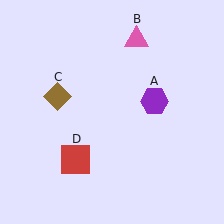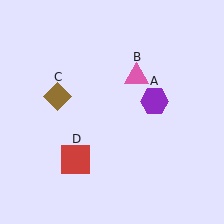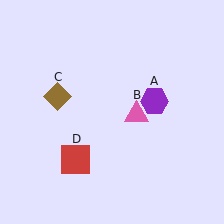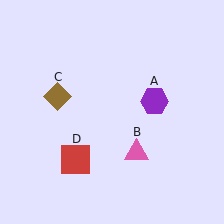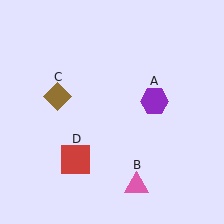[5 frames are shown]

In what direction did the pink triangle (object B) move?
The pink triangle (object B) moved down.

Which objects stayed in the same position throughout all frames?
Purple hexagon (object A) and brown diamond (object C) and red square (object D) remained stationary.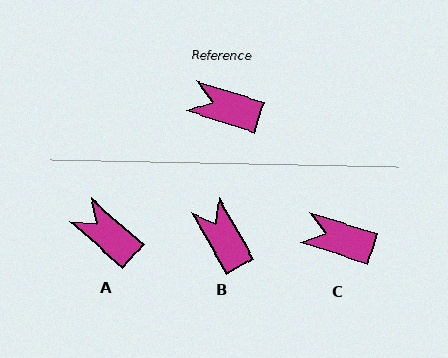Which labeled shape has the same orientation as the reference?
C.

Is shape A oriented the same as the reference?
No, it is off by about 24 degrees.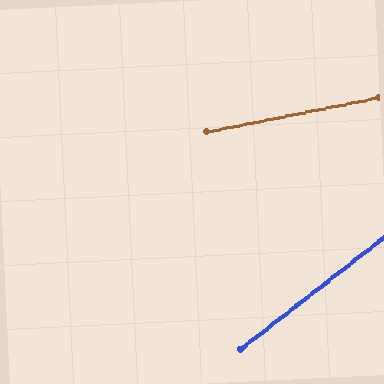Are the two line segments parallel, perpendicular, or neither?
Neither parallel nor perpendicular — they differ by about 27°.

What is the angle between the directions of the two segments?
Approximately 27 degrees.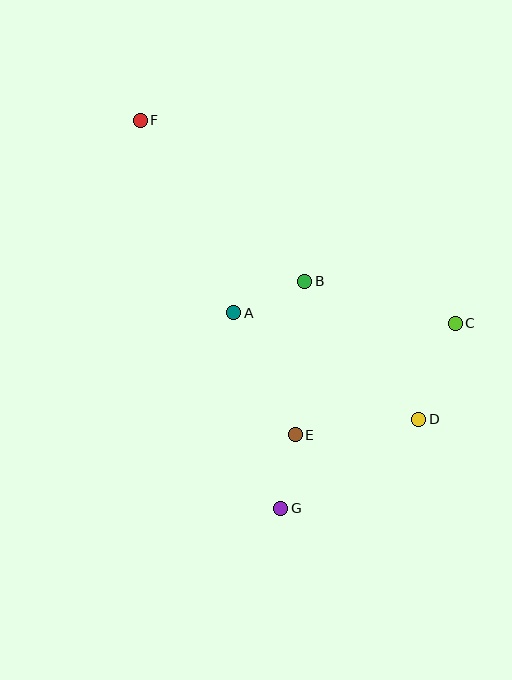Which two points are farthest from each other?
Points F and G are farthest from each other.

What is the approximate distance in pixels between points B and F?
The distance between B and F is approximately 230 pixels.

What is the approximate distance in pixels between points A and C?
The distance between A and C is approximately 222 pixels.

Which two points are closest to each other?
Points E and G are closest to each other.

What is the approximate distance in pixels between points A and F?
The distance between A and F is approximately 214 pixels.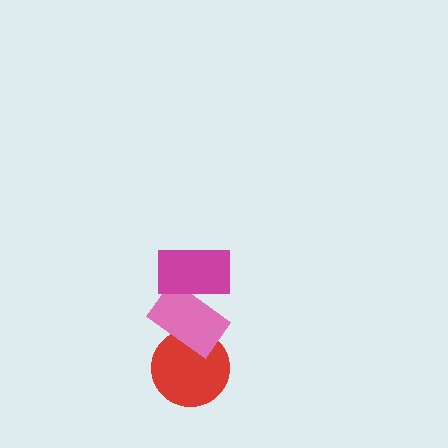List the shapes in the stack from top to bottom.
From top to bottom: the magenta rectangle, the pink rectangle, the red circle.